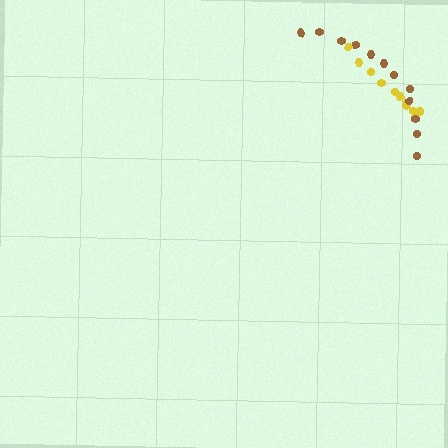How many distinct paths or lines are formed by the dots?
There are 2 distinct paths.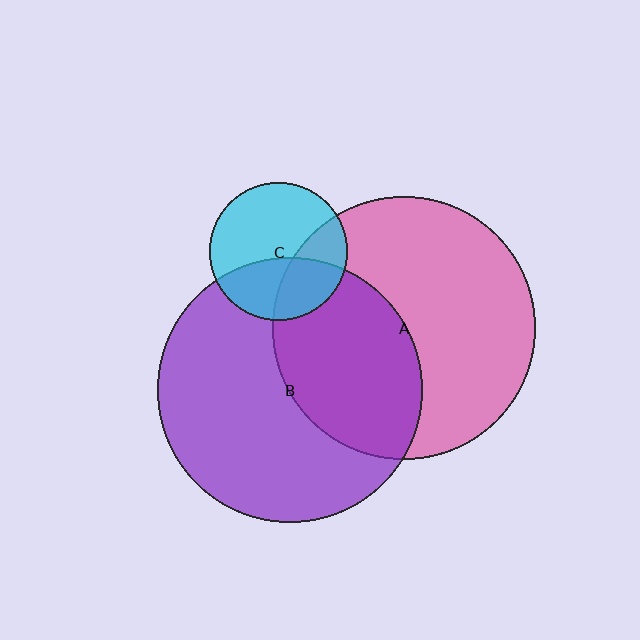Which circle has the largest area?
Circle B (purple).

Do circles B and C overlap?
Yes.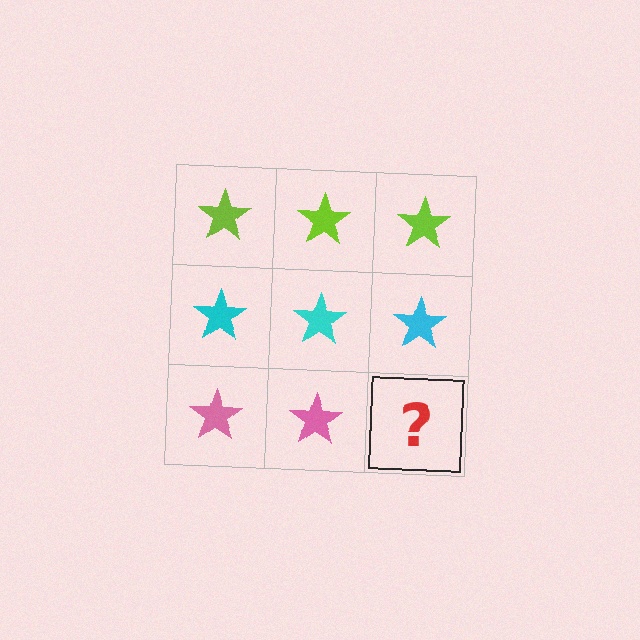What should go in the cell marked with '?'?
The missing cell should contain a pink star.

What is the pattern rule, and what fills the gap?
The rule is that each row has a consistent color. The gap should be filled with a pink star.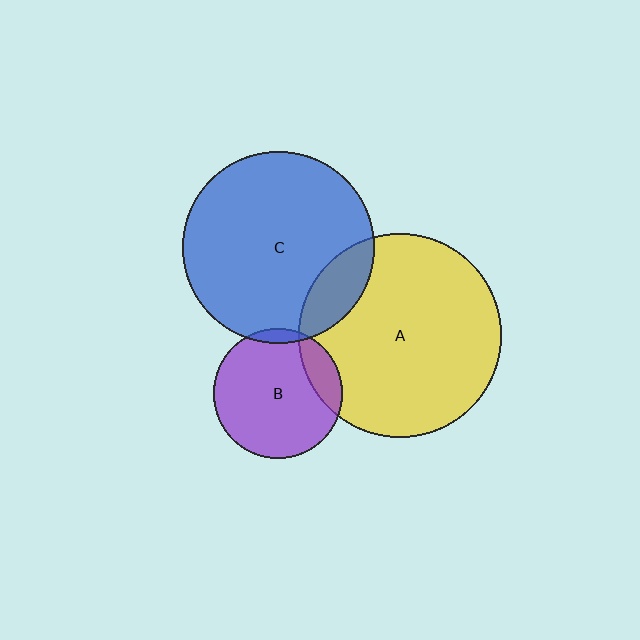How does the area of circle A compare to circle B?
Approximately 2.5 times.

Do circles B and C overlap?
Yes.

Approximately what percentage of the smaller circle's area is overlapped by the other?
Approximately 5%.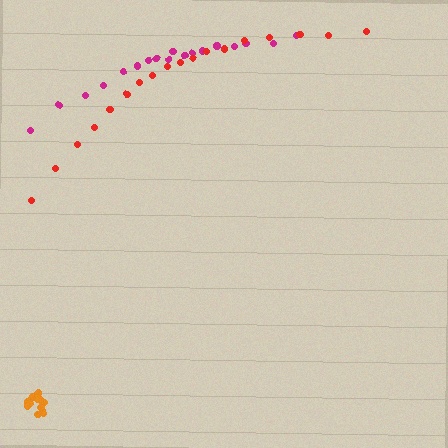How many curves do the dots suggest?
There are 3 distinct paths.